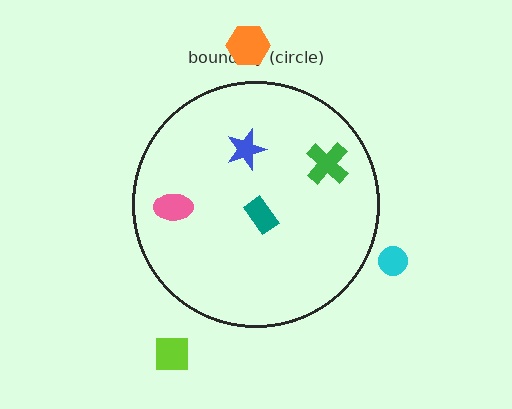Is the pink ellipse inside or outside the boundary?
Inside.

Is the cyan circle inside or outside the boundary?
Outside.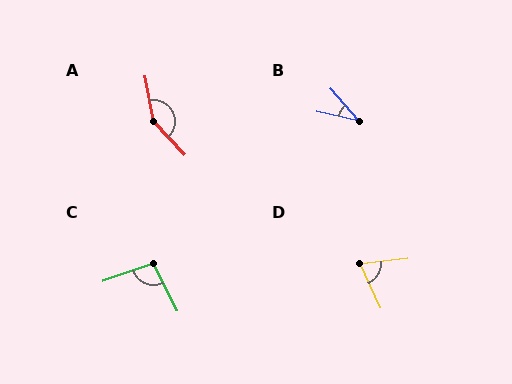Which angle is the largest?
A, at approximately 147 degrees.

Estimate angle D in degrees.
Approximately 73 degrees.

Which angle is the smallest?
B, at approximately 36 degrees.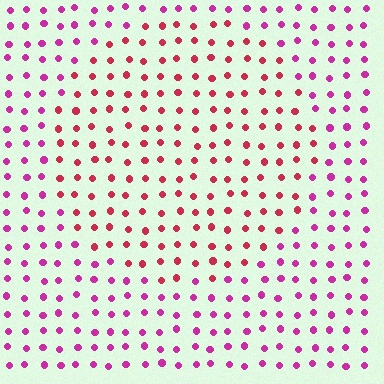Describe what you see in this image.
The image is filled with small magenta elements in a uniform arrangement. A circle-shaped region is visible where the elements are tinted to a slightly different hue, forming a subtle color boundary.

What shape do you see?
I see a circle.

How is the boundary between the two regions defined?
The boundary is defined purely by a slight shift in hue (about 33 degrees). Spacing, size, and orientation are identical on both sides.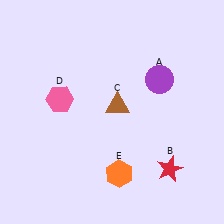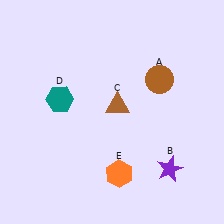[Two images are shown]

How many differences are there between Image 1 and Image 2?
There are 3 differences between the two images.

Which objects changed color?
A changed from purple to brown. B changed from red to purple. D changed from pink to teal.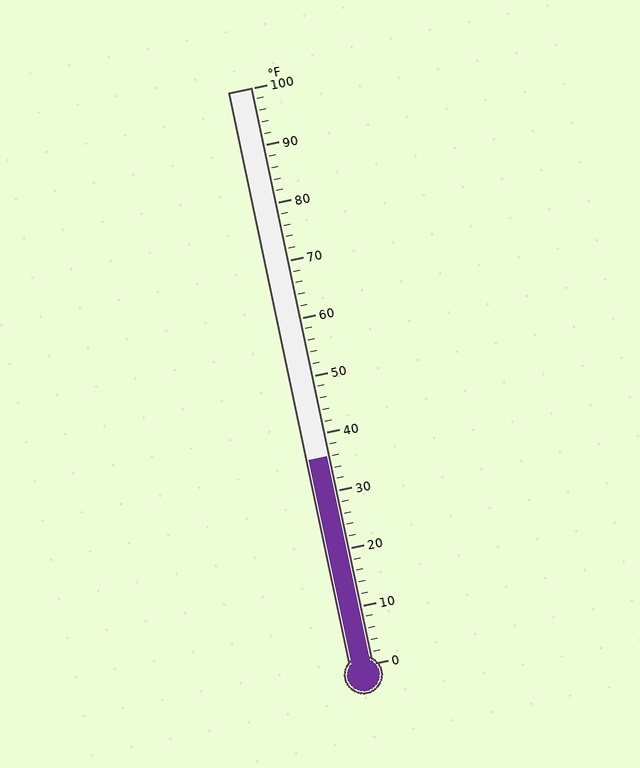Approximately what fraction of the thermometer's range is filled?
The thermometer is filled to approximately 35% of its range.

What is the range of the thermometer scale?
The thermometer scale ranges from 0°F to 100°F.